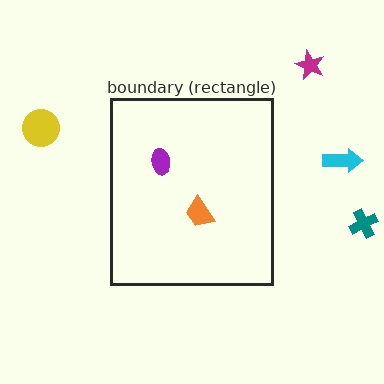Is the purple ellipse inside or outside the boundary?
Inside.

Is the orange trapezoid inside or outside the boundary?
Inside.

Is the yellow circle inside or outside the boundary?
Outside.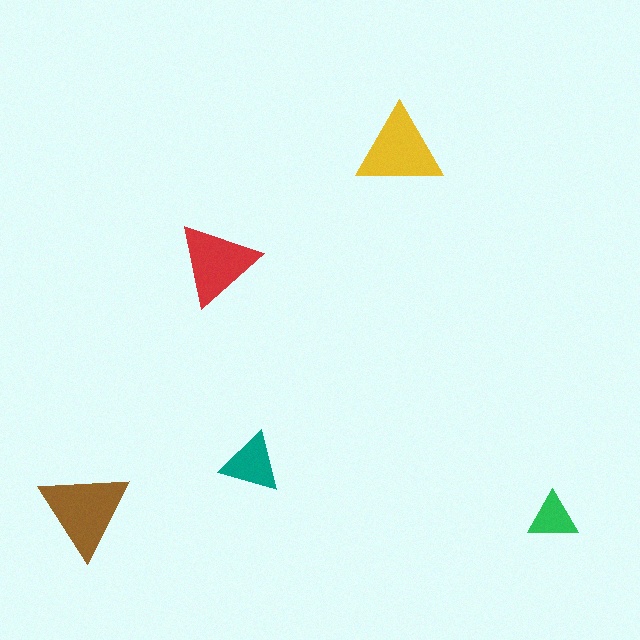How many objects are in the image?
There are 5 objects in the image.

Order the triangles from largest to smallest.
the brown one, the yellow one, the red one, the teal one, the green one.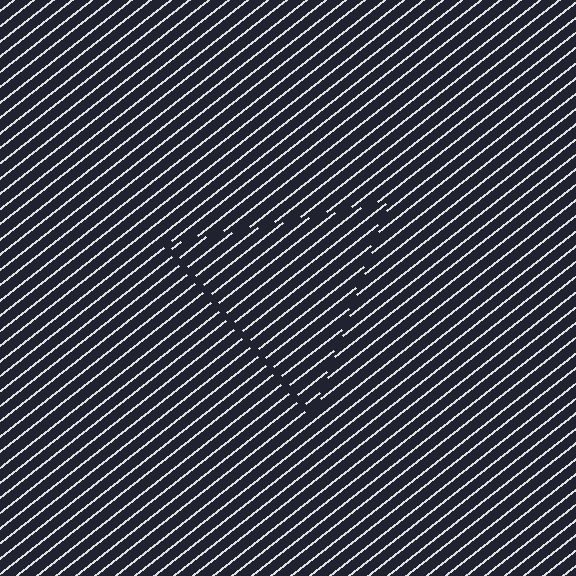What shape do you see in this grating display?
An illusory triangle. The interior of the shape contains the same grating, shifted by half a period — the contour is defined by the phase discontinuity where line-ends from the inner and outer gratings abut.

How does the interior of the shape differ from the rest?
The interior of the shape contains the same grating, shifted by half a period — the contour is defined by the phase discontinuity where line-ends from the inner and outer gratings abut.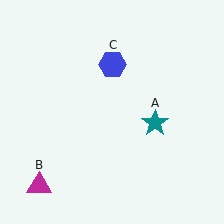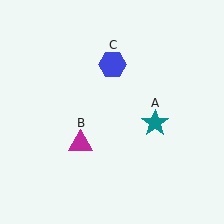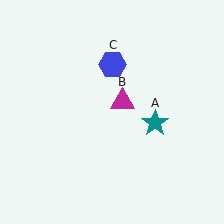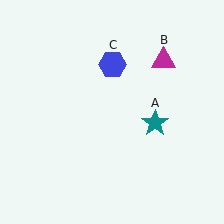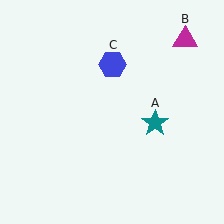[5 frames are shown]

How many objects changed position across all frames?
1 object changed position: magenta triangle (object B).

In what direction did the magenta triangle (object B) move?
The magenta triangle (object B) moved up and to the right.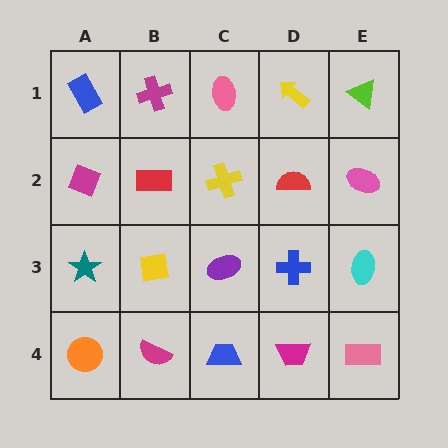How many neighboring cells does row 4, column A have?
2.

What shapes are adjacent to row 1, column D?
A red semicircle (row 2, column D), a pink ellipse (row 1, column C), a lime triangle (row 1, column E).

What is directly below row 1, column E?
A pink ellipse.